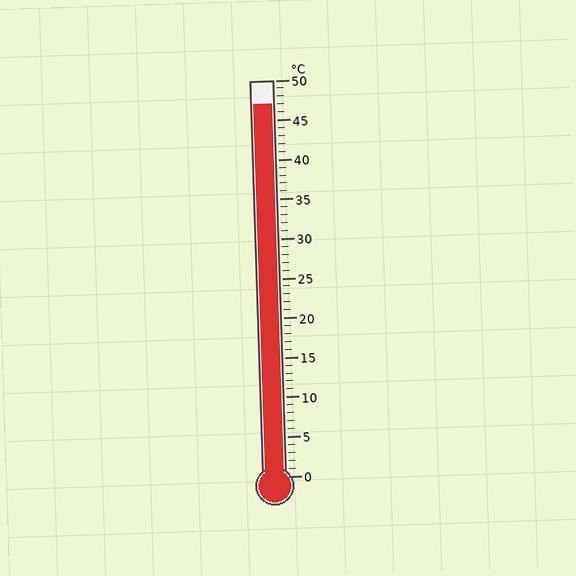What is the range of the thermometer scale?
The thermometer scale ranges from 0°C to 50°C.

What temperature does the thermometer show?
The thermometer shows approximately 47°C.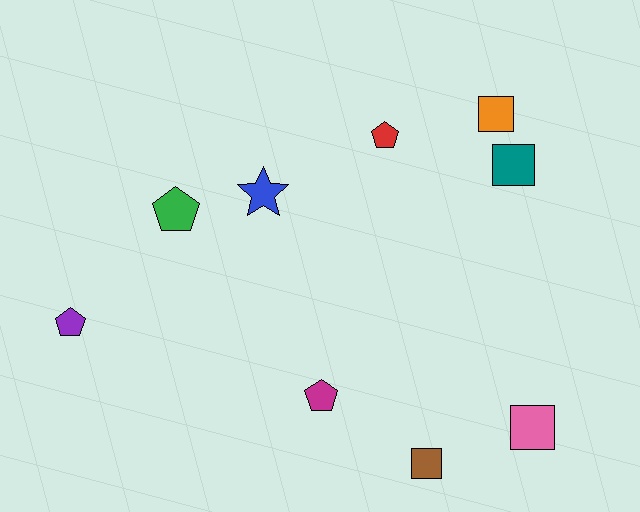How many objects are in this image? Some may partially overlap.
There are 9 objects.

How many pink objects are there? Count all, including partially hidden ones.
There is 1 pink object.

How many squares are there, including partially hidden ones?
There are 4 squares.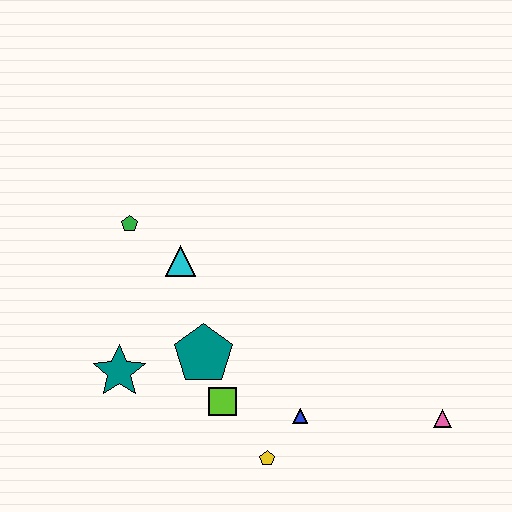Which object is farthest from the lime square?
The pink triangle is farthest from the lime square.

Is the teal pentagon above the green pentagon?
No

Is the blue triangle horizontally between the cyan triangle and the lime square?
No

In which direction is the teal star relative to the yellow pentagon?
The teal star is to the left of the yellow pentagon.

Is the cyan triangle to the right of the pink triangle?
No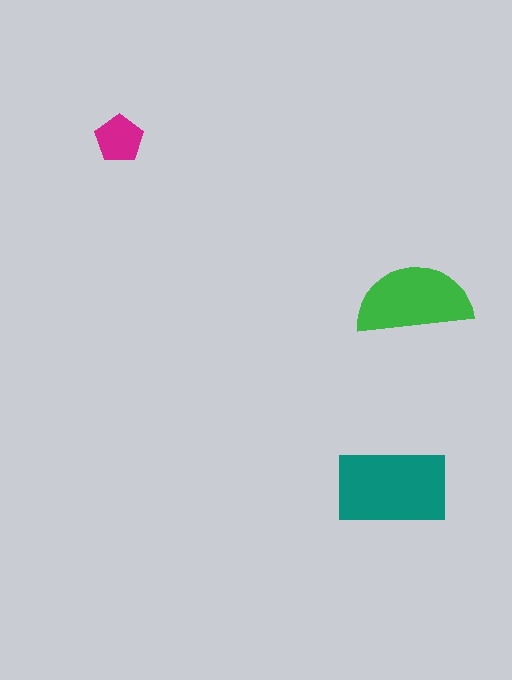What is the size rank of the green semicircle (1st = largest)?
2nd.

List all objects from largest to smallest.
The teal rectangle, the green semicircle, the magenta pentagon.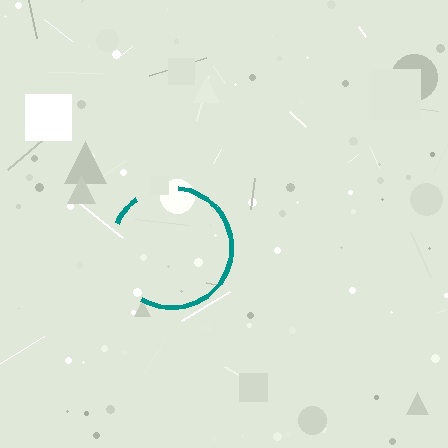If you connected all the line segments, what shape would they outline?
They would outline a circle.